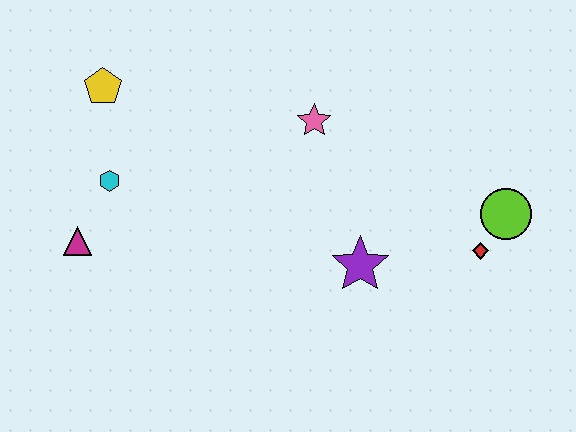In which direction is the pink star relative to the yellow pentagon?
The pink star is to the right of the yellow pentagon.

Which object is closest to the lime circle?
The red diamond is closest to the lime circle.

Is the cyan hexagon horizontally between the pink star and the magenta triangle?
Yes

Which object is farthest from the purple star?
The yellow pentagon is farthest from the purple star.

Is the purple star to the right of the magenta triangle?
Yes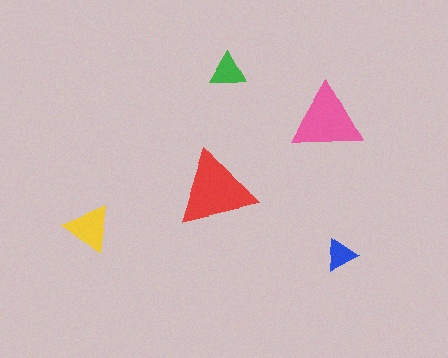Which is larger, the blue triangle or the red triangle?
The red one.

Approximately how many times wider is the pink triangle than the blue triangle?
About 2 times wider.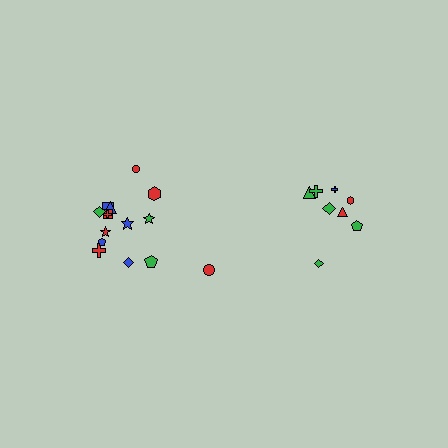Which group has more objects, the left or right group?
The left group.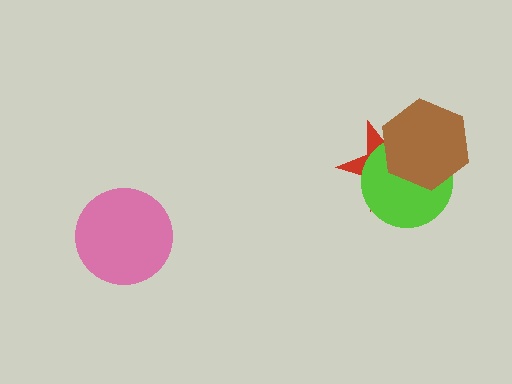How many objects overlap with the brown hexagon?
2 objects overlap with the brown hexagon.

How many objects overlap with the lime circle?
2 objects overlap with the lime circle.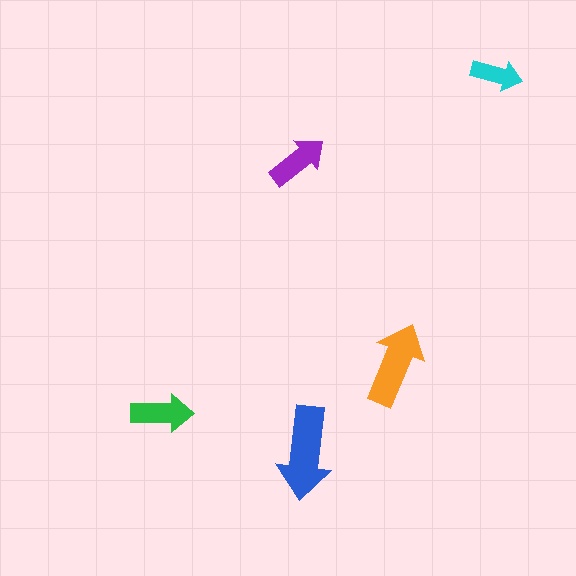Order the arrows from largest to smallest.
the blue one, the orange one, the green one, the purple one, the cyan one.